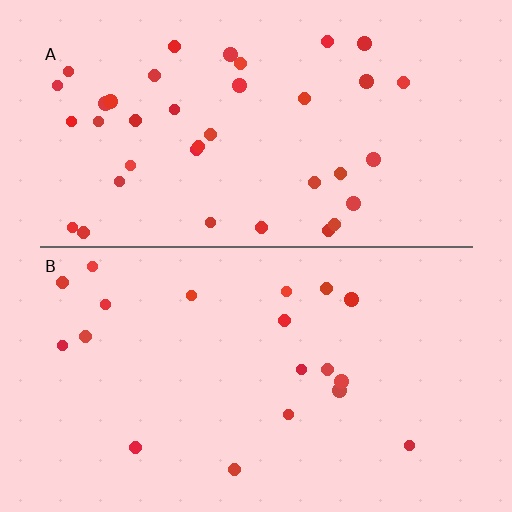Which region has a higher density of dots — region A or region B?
A (the top).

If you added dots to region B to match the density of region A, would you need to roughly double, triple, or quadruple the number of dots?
Approximately double.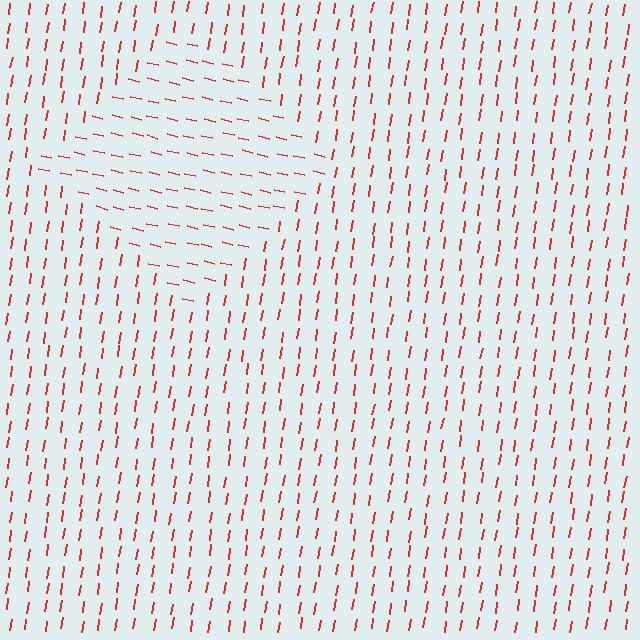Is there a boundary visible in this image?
Yes, there is a texture boundary formed by a change in line orientation.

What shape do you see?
I see a diamond.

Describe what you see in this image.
The image is filled with small red line segments. A diamond region in the image has lines oriented differently from the surrounding lines, creating a visible texture boundary.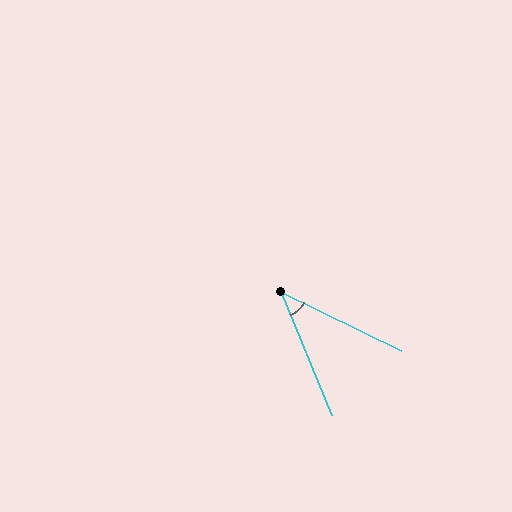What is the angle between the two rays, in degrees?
Approximately 42 degrees.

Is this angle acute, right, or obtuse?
It is acute.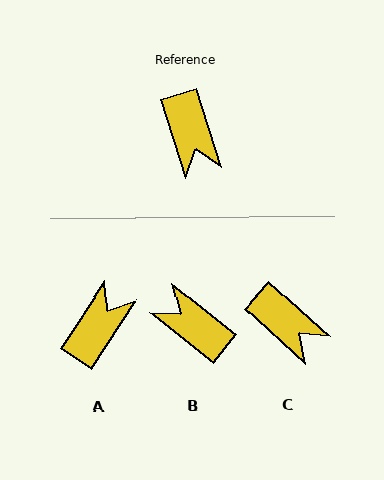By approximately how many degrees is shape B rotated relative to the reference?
Approximately 146 degrees clockwise.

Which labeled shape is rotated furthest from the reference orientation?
B, about 146 degrees away.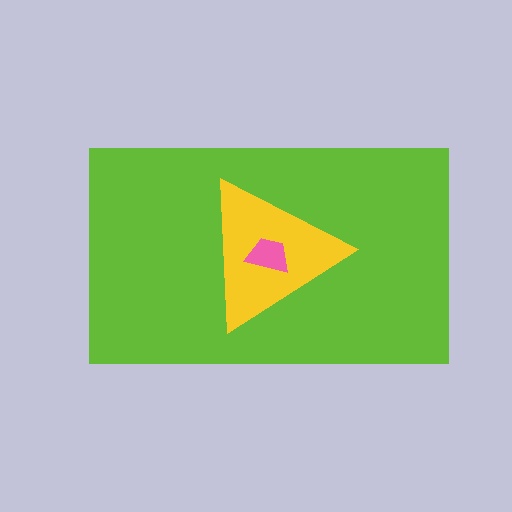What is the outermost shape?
The lime rectangle.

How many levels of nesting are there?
3.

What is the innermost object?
The pink trapezoid.